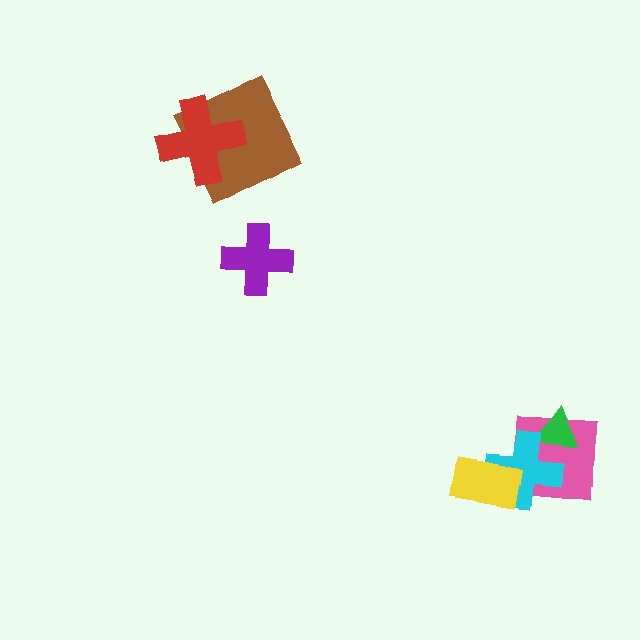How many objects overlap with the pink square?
2 objects overlap with the pink square.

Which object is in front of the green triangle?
The cyan cross is in front of the green triangle.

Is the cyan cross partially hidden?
Yes, it is partially covered by another shape.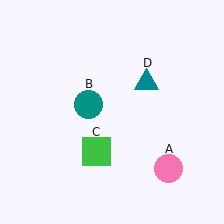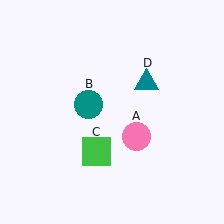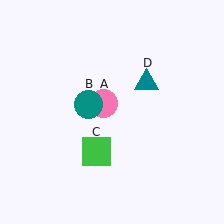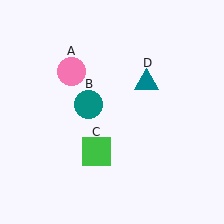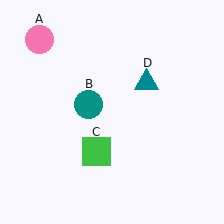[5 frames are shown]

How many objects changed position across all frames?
1 object changed position: pink circle (object A).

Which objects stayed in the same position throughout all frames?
Teal circle (object B) and green square (object C) and teal triangle (object D) remained stationary.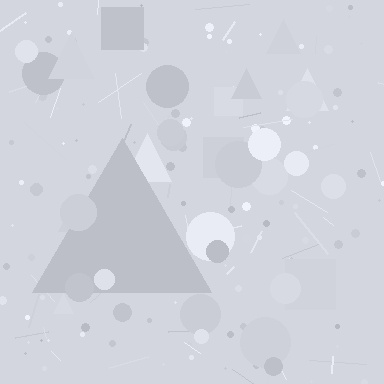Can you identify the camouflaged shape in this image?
The camouflaged shape is a triangle.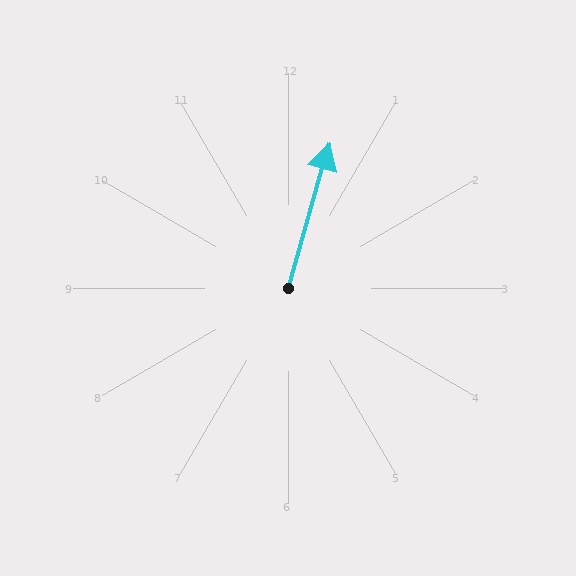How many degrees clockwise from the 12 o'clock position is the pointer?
Approximately 16 degrees.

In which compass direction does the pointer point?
North.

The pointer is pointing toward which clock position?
Roughly 1 o'clock.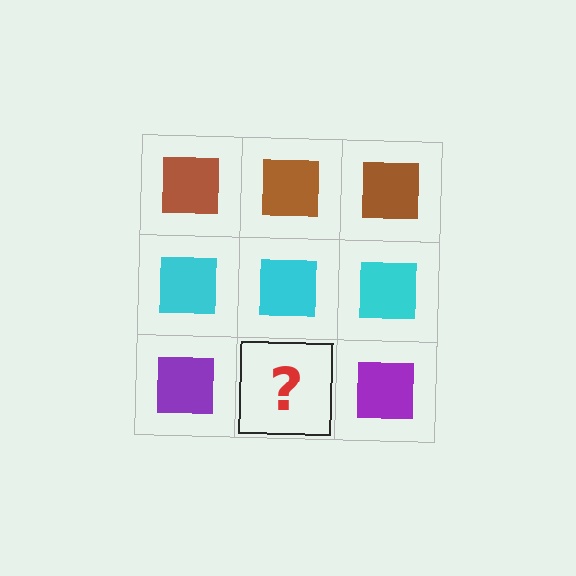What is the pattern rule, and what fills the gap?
The rule is that each row has a consistent color. The gap should be filled with a purple square.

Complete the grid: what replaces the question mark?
The question mark should be replaced with a purple square.